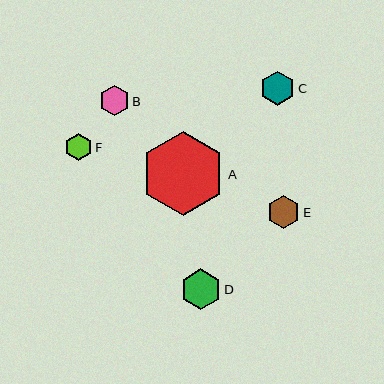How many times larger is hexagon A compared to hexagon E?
Hexagon A is approximately 2.5 times the size of hexagon E.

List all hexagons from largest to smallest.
From largest to smallest: A, D, C, E, B, F.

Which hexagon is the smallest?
Hexagon F is the smallest with a size of approximately 27 pixels.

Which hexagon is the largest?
Hexagon A is the largest with a size of approximately 84 pixels.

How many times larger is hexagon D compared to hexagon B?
Hexagon D is approximately 1.3 times the size of hexagon B.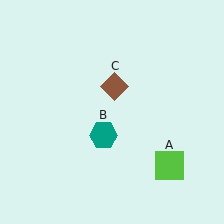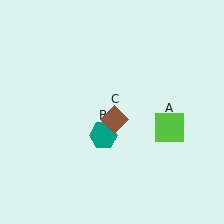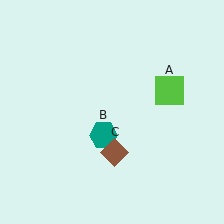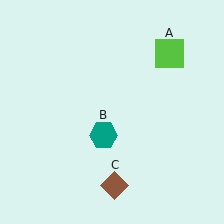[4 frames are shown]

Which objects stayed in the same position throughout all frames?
Teal hexagon (object B) remained stationary.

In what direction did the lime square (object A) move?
The lime square (object A) moved up.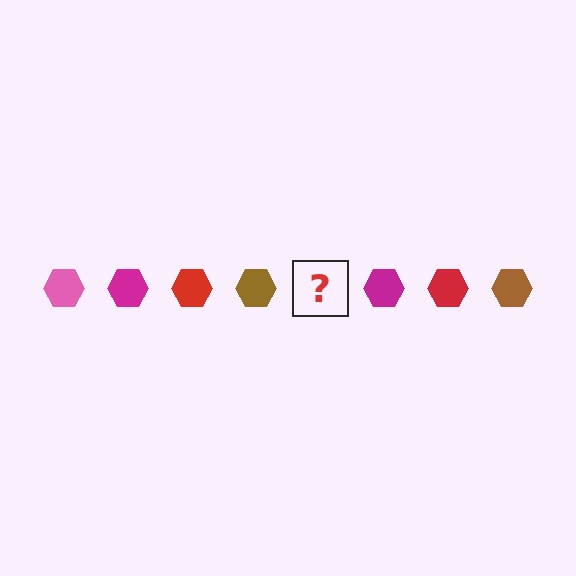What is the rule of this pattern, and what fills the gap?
The rule is that the pattern cycles through pink, magenta, red, brown hexagons. The gap should be filled with a pink hexagon.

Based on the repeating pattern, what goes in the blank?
The blank should be a pink hexagon.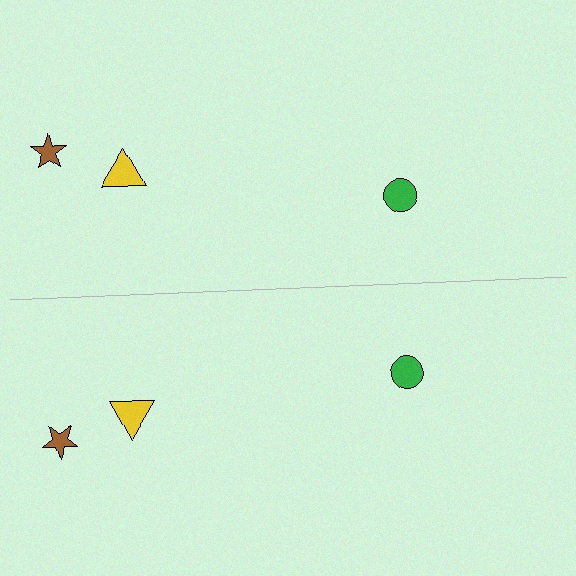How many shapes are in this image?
There are 6 shapes in this image.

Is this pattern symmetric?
Yes, this pattern has bilateral (reflection) symmetry.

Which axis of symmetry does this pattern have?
The pattern has a horizontal axis of symmetry running through the center of the image.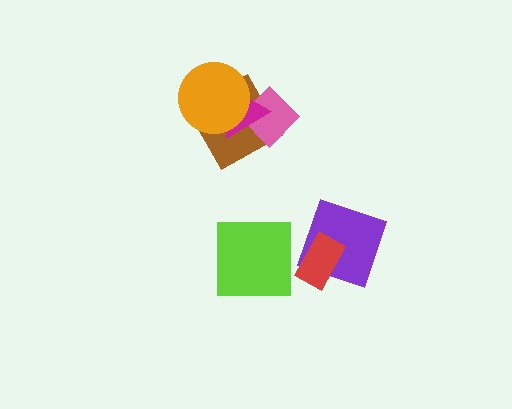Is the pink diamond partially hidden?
Yes, it is partially covered by another shape.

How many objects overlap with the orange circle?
3 objects overlap with the orange circle.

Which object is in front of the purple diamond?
The red rectangle is in front of the purple diamond.